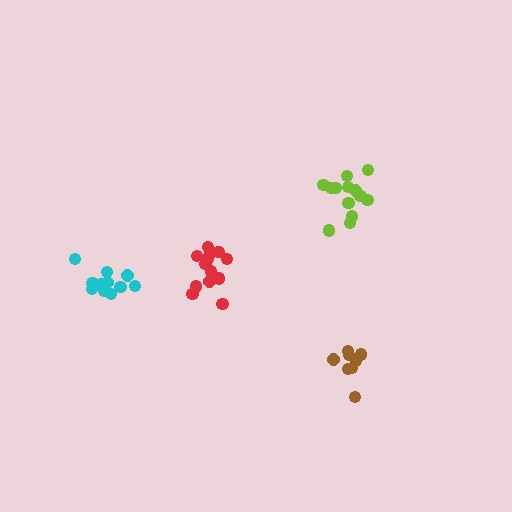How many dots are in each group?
Group 1: 13 dots, Group 2: 8 dots, Group 3: 14 dots, Group 4: 11 dots (46 total).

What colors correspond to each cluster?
The clusters are colored: lime, brown, red, cyan.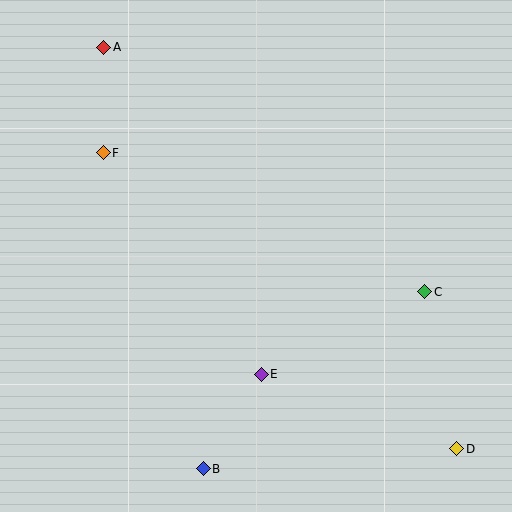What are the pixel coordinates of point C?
Point C is at (425, 292).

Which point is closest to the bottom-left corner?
Point B is closest to the bottom-left corner.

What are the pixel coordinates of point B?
Point B is at (203, 469).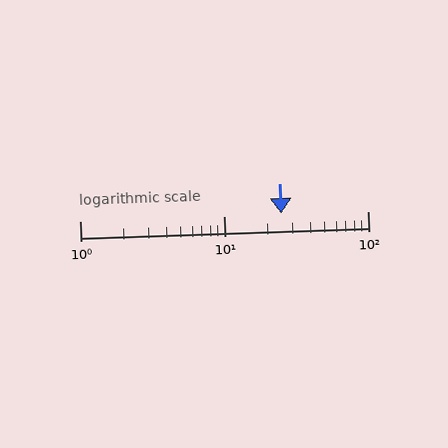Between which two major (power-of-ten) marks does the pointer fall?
The pointer is between 10 and 100.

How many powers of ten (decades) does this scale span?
The scale spans 2 decades, from 1 to 100.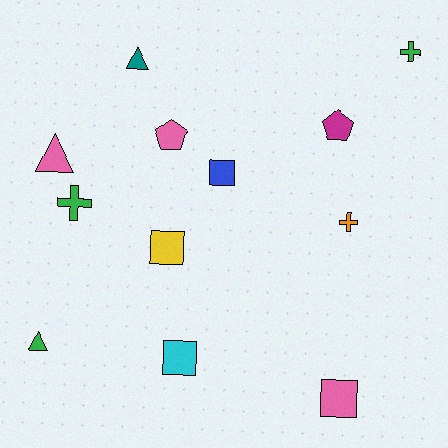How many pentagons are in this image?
There are 2 pentagons.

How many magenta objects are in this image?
There is 1 magenta object.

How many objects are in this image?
There are 12 objects.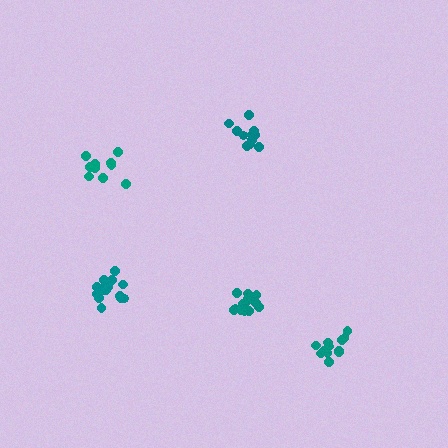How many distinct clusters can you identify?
There are 5 distinct clusters.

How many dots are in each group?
Group 1: 11 dots, Group 2: 15 dots, Group 3: 10 dots, Group 4: 12 dots, Group 5: 15 dots (63 total).